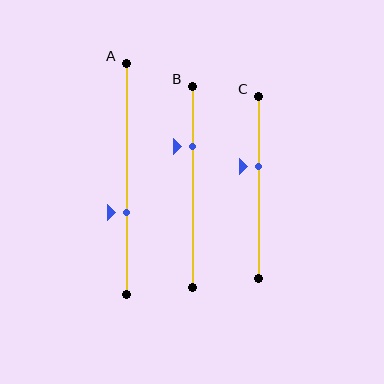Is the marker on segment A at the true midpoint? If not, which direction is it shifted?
No, the marker on segment A is shifted downward by about 15% of the segment length.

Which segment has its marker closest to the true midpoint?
Segment C has its marker closest to the true midpoint.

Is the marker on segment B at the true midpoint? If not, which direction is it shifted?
No, the marker on segment B is shifted upward by about 20% of the segment length.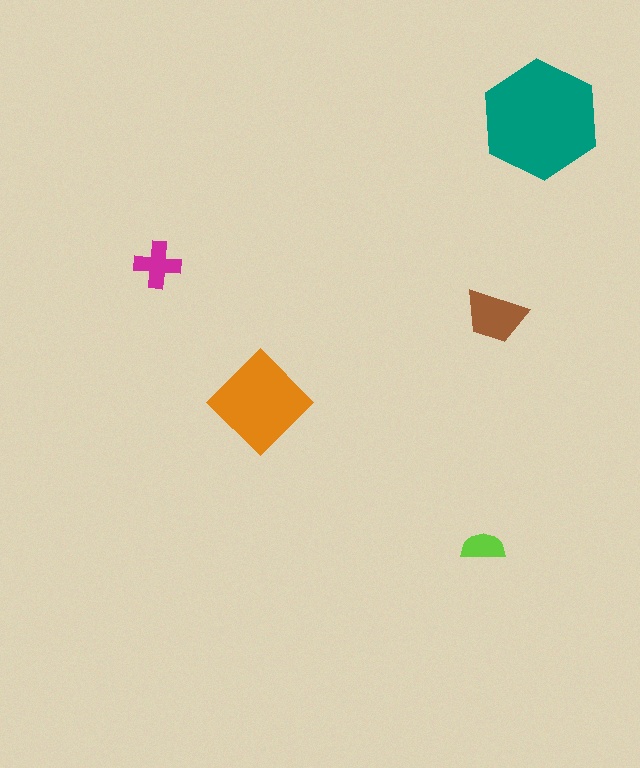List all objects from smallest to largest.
The lime semicircle, the magenta cross, the brown trapezoid, the orange diamond, the teal hexagon.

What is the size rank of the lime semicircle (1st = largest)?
5th.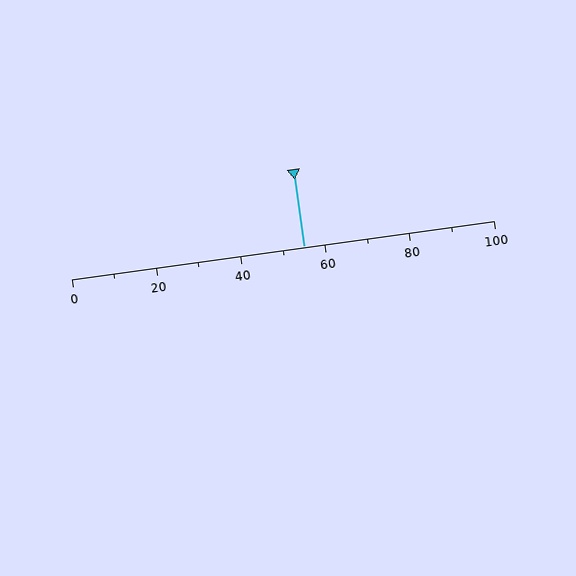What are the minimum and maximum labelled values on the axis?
The axis runs from 0 to 100.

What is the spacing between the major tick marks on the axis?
The major ticks are spaced 20 apart.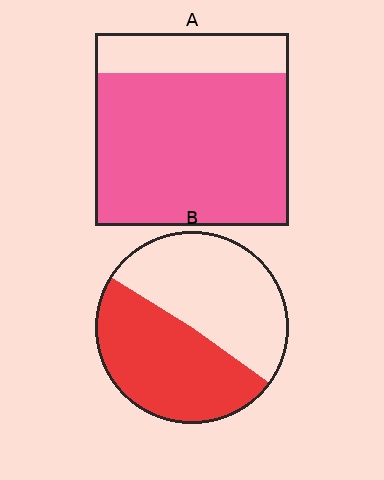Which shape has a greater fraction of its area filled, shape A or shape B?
Shape A.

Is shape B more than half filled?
Roughly half.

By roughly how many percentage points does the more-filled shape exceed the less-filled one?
By roughly 30 percentage points (A over B).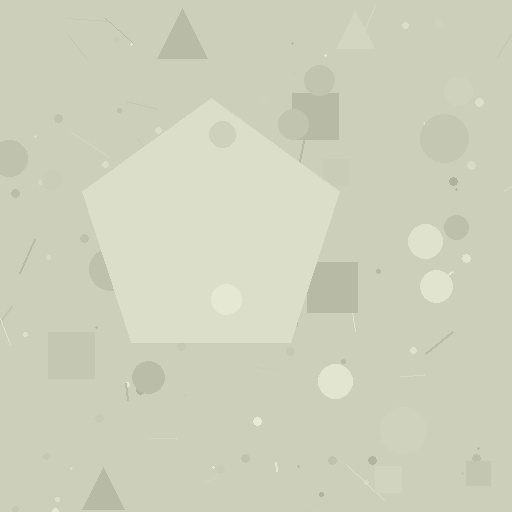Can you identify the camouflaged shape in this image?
The camouflaged shape is a pentagon.